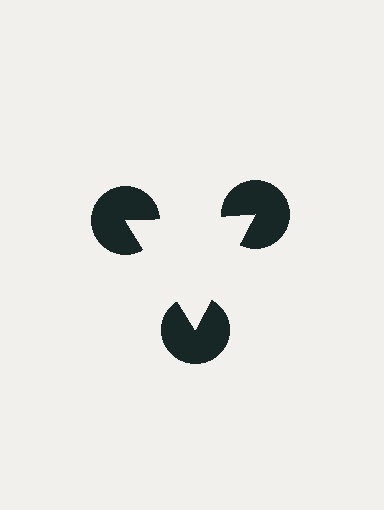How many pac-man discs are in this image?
There are 3 — one at each vertex of the illusory triangle.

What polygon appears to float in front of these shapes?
An illusory triangle — its edges are inferred from the aligned wedge cuts in the pac-man discs, not physically drawn.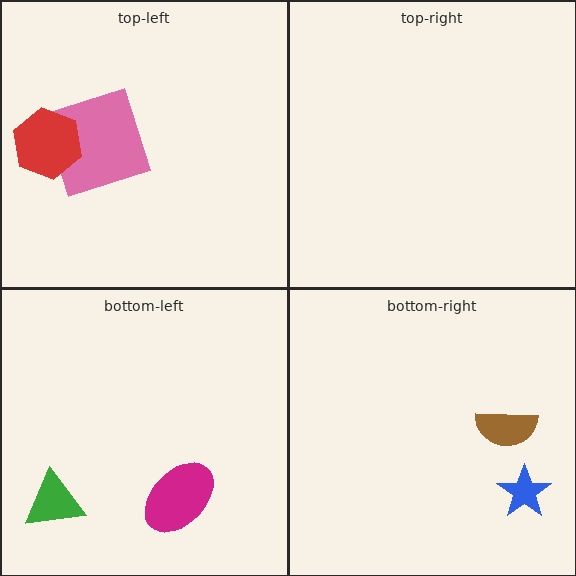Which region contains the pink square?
The top-left region.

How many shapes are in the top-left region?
2.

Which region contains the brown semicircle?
The bottom-right region.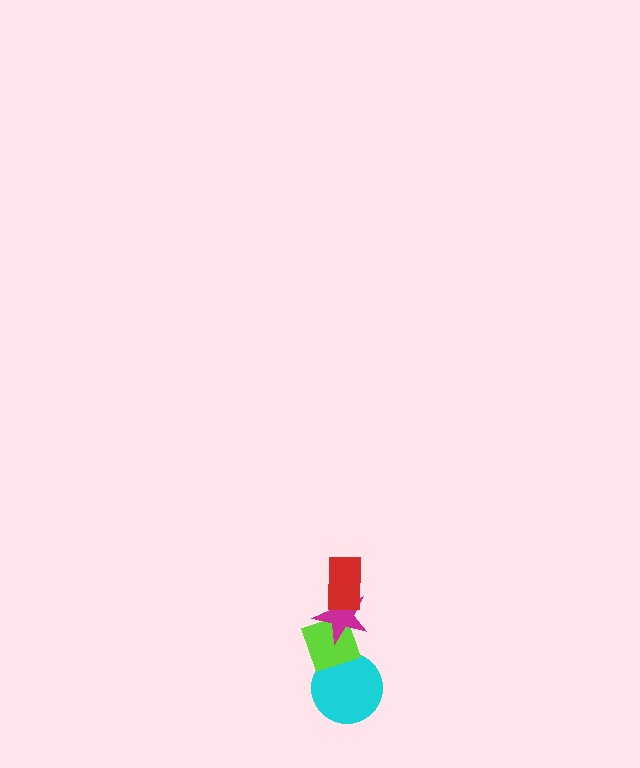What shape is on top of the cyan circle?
The lime diamond is on top of the cyan circle.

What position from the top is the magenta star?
The magenta star is 2nd from the top.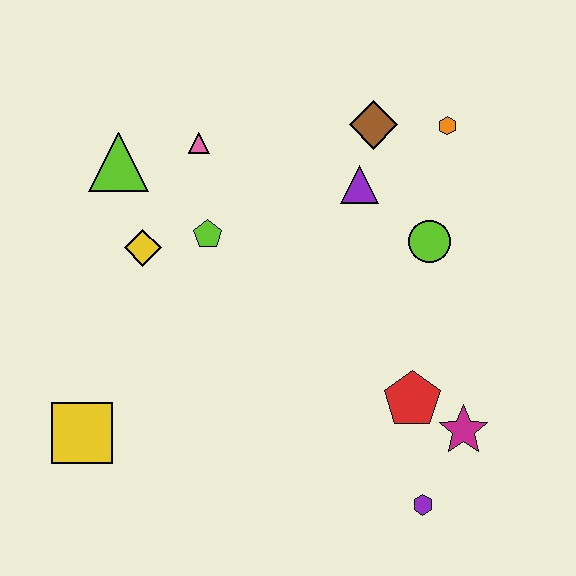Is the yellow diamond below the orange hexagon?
Yes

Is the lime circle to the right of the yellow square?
Yes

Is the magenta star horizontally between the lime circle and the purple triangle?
No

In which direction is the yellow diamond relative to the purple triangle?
The yellow diamond is to the left of the purple triangle.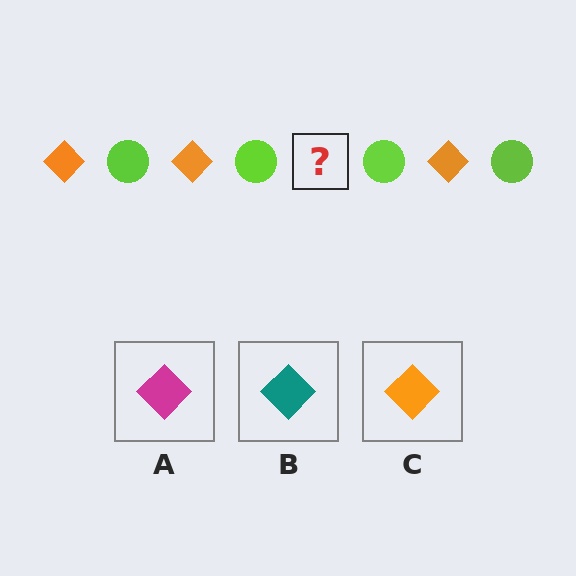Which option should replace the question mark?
Option C.